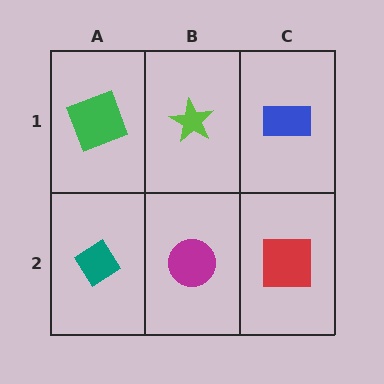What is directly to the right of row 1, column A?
A lime star.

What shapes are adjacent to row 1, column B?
A magenta circle (row 2, column B), a green square (row 1, column A), a blue rectangle (row 1, column C).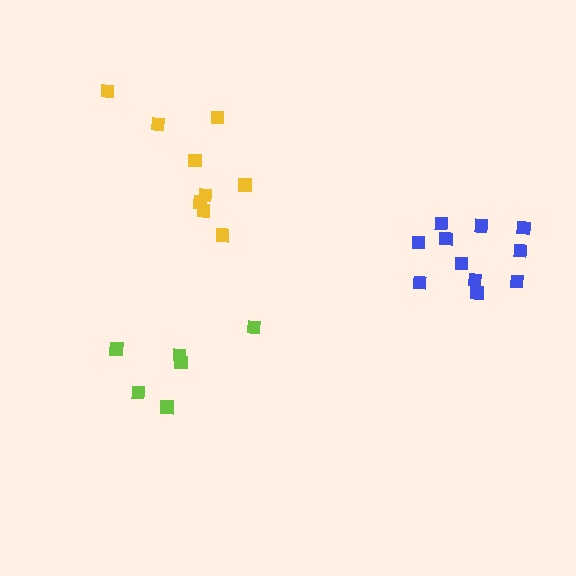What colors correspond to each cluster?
The clusters are colored: lime, blue, yellow.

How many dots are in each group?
Group 1: 6 dots, Group 2: 11 dots, Group 3: 9 dots (26 total).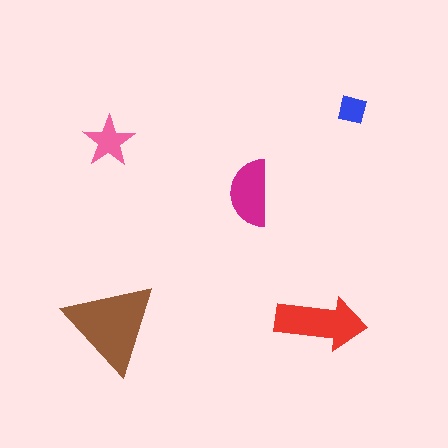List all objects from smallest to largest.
The blue square, the pink star, the magenta semicircle, the red arrow, the brown triangle.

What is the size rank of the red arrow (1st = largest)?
2nd.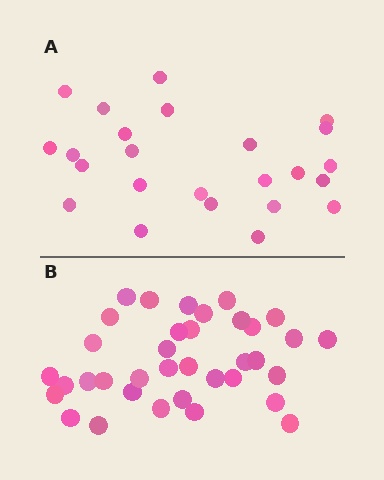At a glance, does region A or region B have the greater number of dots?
Region B (the bottom region) has more dots.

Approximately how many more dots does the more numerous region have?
Region B has roughly 12 or so more dots than region A.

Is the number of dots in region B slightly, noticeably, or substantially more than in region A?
Region B has substantially more. The ratio is roughly 1.5 to 1.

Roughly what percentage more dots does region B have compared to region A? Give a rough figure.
About 50% more.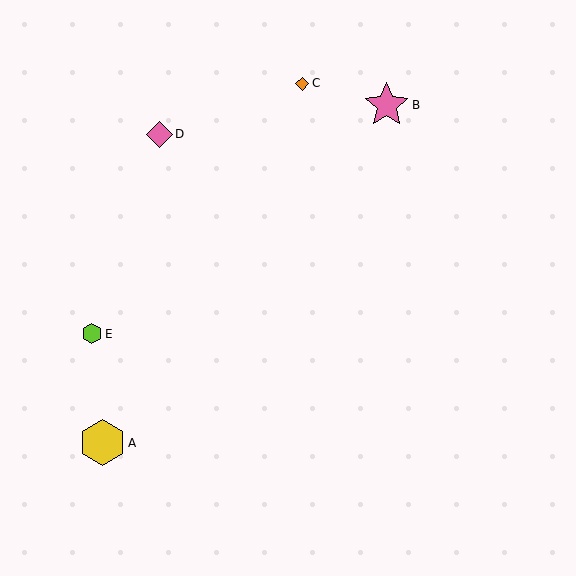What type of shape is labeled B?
Shape B is a pink star.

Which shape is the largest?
The yellow hexagon (labeled A) is the largest.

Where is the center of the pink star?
The center of the pink star is at (387, 105).